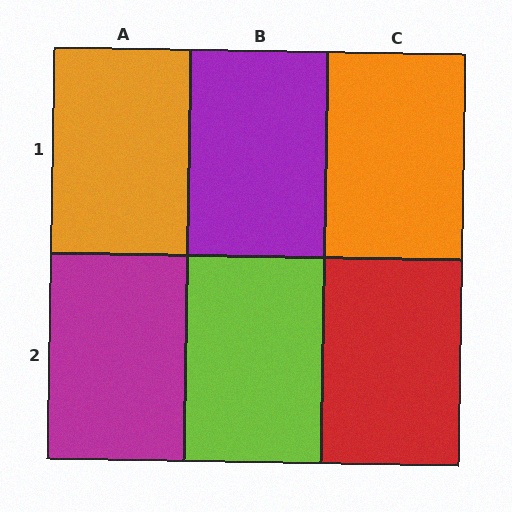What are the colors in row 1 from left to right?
Orange, purple, orange.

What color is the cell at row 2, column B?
Lime.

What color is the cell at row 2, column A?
Magenta.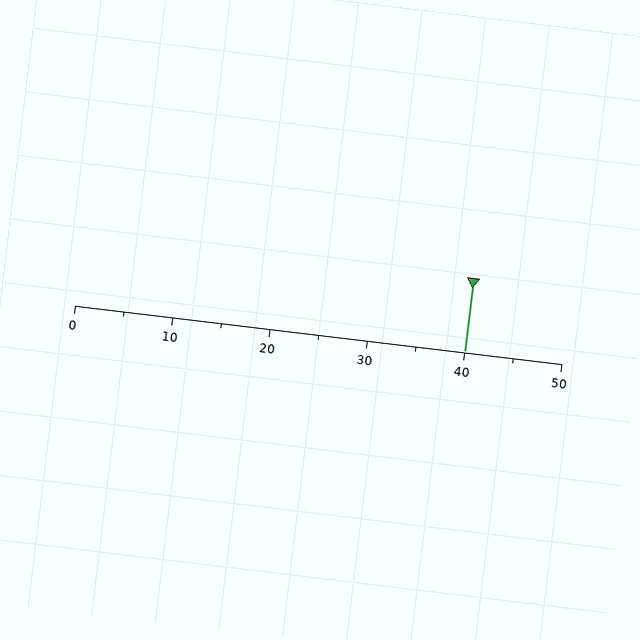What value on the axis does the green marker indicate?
The marker indicates approximately 40.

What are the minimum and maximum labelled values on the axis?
The axis runs from 0 to 50.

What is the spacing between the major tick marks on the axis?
The major ticks are spaced 10 apart.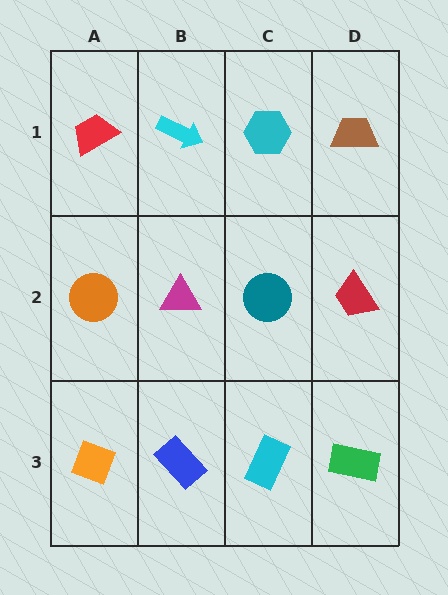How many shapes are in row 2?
4 shapes.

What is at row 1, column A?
A red trapezoid.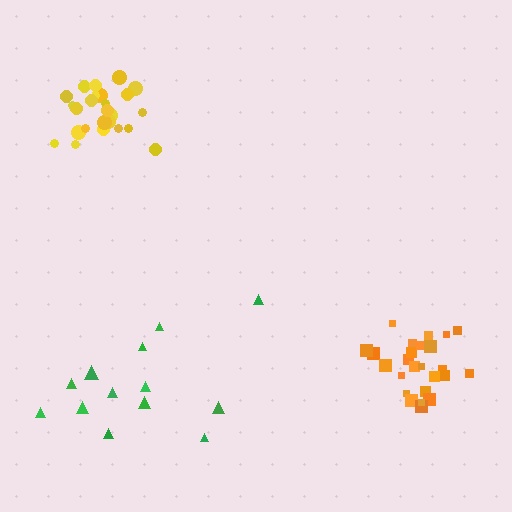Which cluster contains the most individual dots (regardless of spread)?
Yellow (27).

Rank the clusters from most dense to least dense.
yellow, orange, green.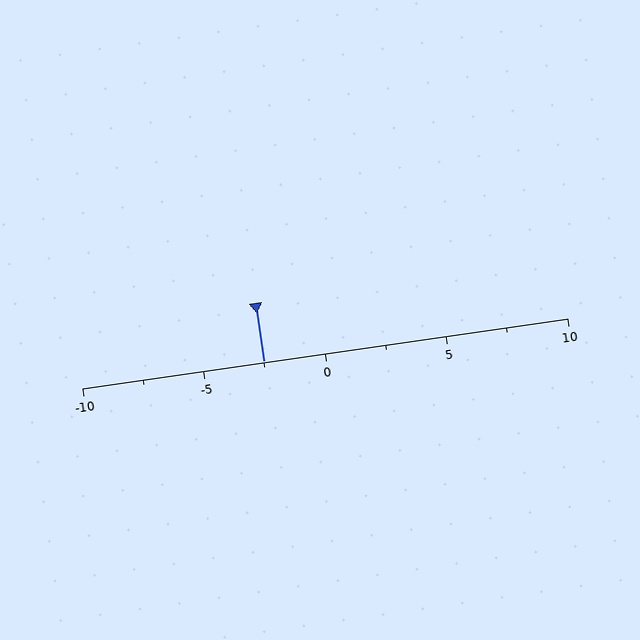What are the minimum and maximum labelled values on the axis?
The axis runs from -10 to 10.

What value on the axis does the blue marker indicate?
The marker indicates approximately -2.5.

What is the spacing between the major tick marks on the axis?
The major ticks are spaced 5 apart.